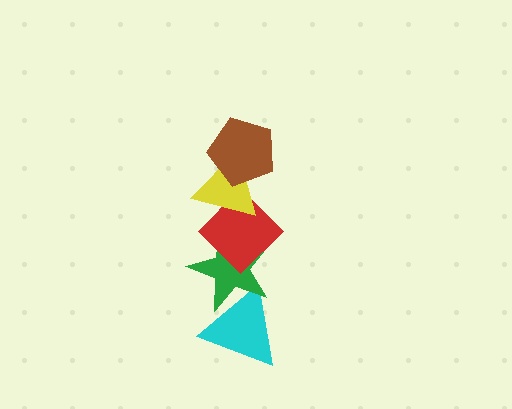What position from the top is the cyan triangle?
The cyan triangle is 5th from the top.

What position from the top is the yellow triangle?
The yellow triangle is 2nd from the top.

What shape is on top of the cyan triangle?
The green star is on top of the cyan triangle.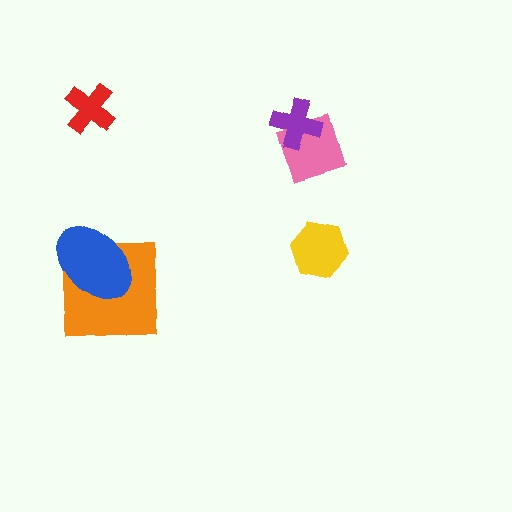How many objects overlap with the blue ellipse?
1 object overlaps with the blue ellipse.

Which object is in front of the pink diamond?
The purple cross is in front of the pink diamond.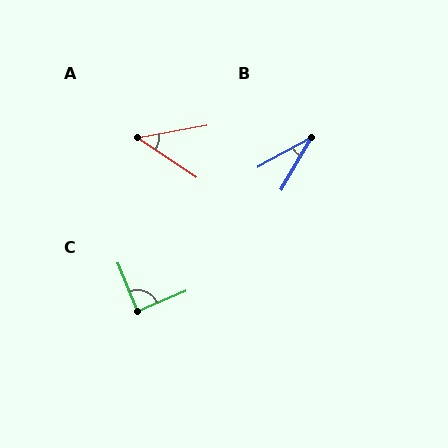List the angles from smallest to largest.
B (31°), A (44°), C (89°).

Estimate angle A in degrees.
Approximately 44 degrees.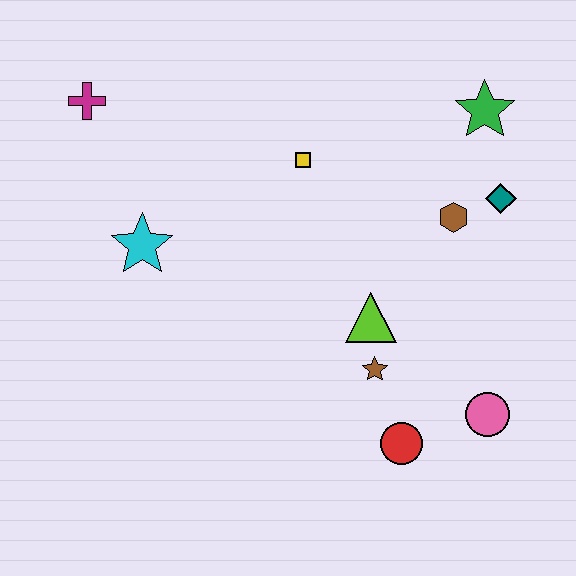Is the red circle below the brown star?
Yes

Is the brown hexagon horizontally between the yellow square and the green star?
Yes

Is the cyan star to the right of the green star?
No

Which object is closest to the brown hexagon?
The teal diamond is closest to the brown hexagon.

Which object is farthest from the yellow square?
The pink circle is farthest from the yellow square.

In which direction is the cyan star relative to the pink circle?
The cyan star is to the left of the pink circle.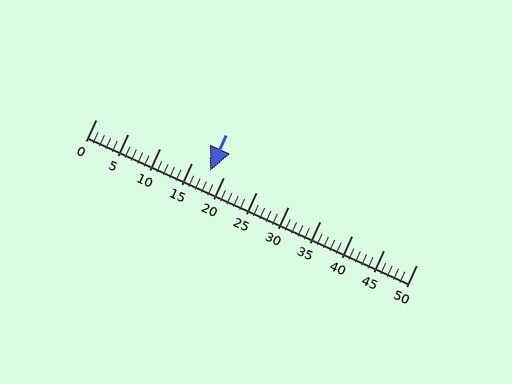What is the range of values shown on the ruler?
The ruler shows values from 0 to 50.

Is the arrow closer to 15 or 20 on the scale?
The arrow is closer to 20.